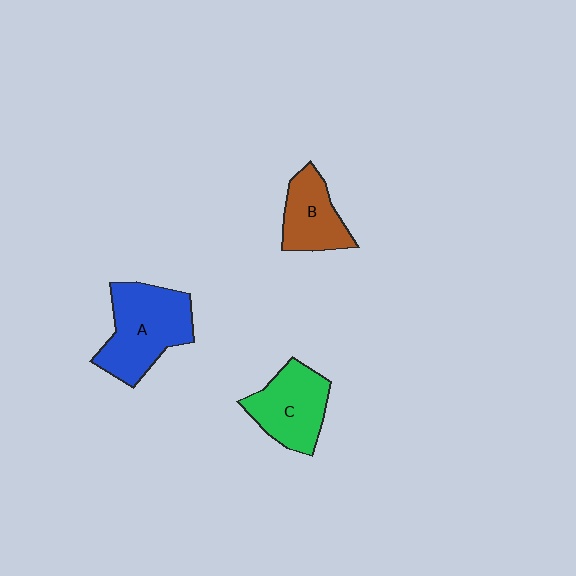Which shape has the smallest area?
Shape B (brown).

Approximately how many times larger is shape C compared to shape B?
Approximately 1.2 times.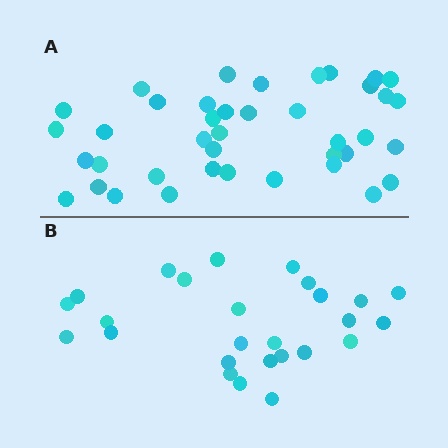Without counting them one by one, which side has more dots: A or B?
Region A (the top region) has more dots.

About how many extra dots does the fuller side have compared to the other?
Region A has approximately 15 more dots than region B.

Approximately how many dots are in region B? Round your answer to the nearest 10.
About 30 dots. (The exact count is 26, which rounds to 30.)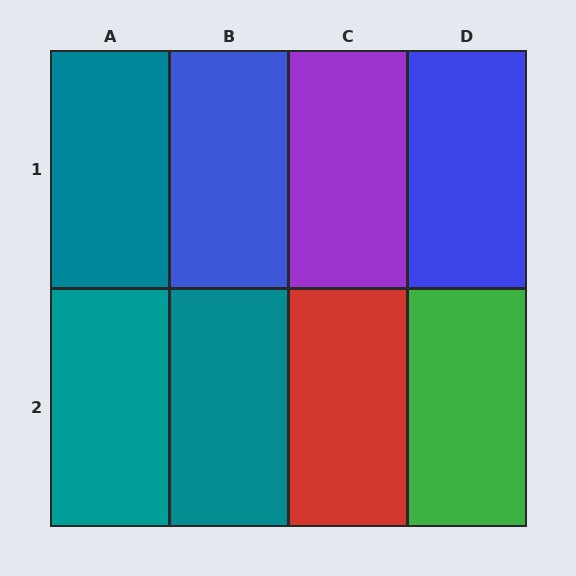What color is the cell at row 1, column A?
Teal.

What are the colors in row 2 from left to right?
Teal, teal, red, green.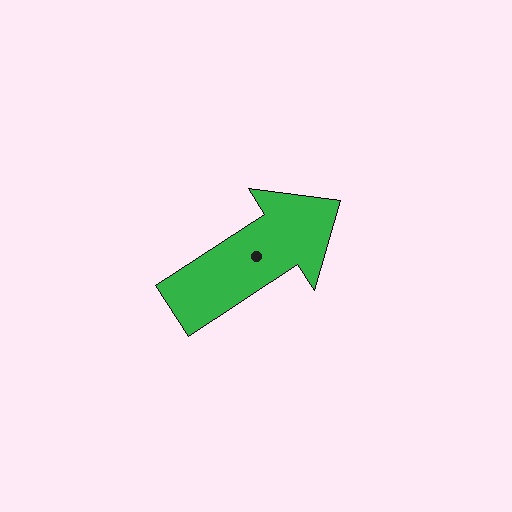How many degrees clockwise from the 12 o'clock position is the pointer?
Approximately 57 degrees.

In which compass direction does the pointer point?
Northeast.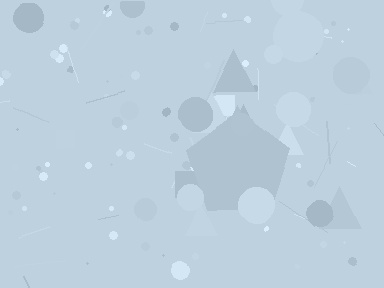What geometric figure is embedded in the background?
A pentagon is embedded in the background.